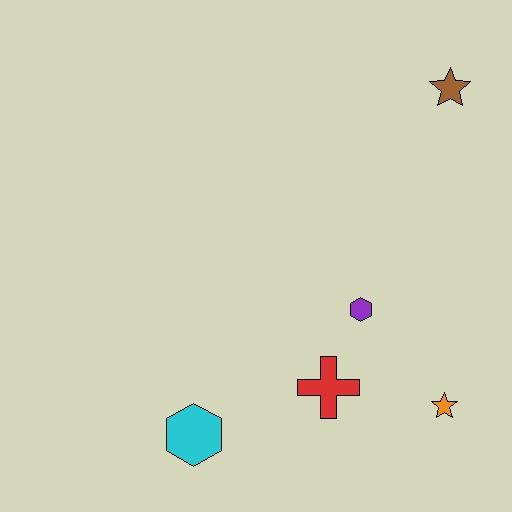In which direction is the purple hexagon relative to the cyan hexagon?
The purple hexagon is to the right of the cyan hexagon.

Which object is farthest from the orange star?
The brown star is farthest from the orange star.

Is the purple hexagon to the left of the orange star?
Yes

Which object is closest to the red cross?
The purple hexagon is closest to the red cross.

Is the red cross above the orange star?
Yes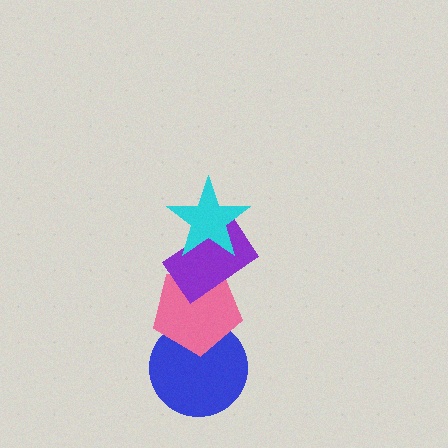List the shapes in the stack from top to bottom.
From top to bottom: the cyan star, the purple rectangle, the pink pentagon, the blue circle.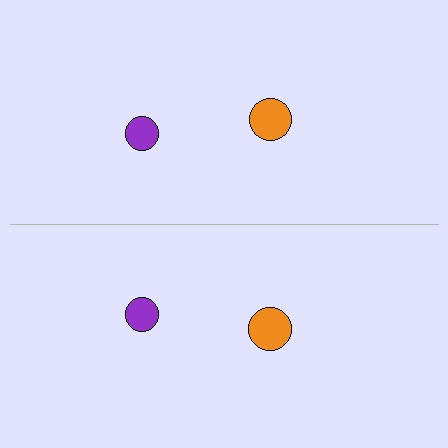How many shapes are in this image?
There are 4 shapes in this image.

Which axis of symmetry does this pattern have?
The pattern has a horizontal axis of symmetry running through the center of the image.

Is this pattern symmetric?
Yes, this pattern has bilateral (reflection) symmetry.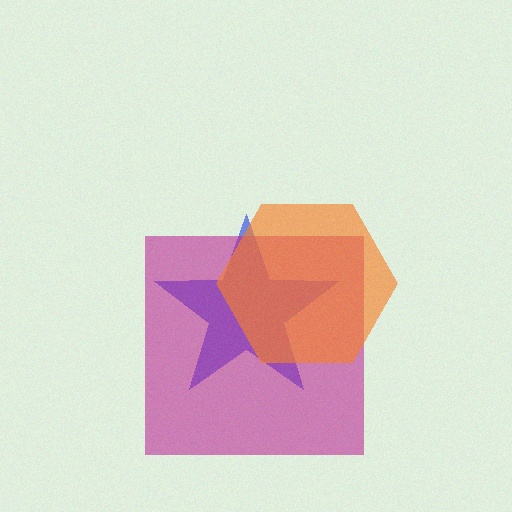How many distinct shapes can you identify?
There are 3 distinct shapes: a blue star, a magenta square, an orange hexagon.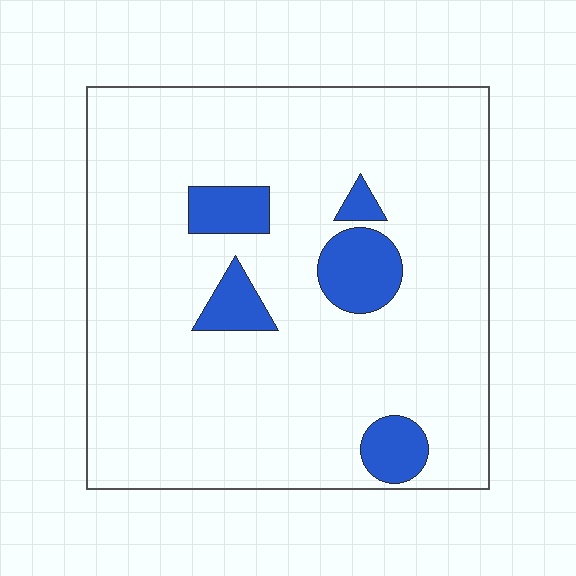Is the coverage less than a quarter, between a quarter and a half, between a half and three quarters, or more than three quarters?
Less than a quarter.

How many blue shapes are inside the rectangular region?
5.